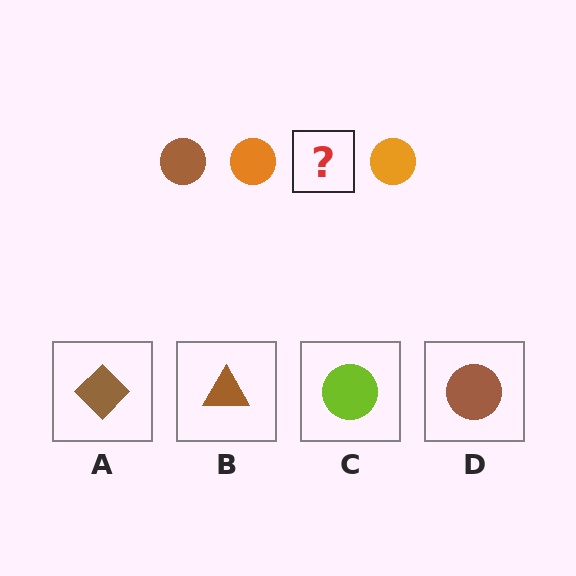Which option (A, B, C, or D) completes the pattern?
D.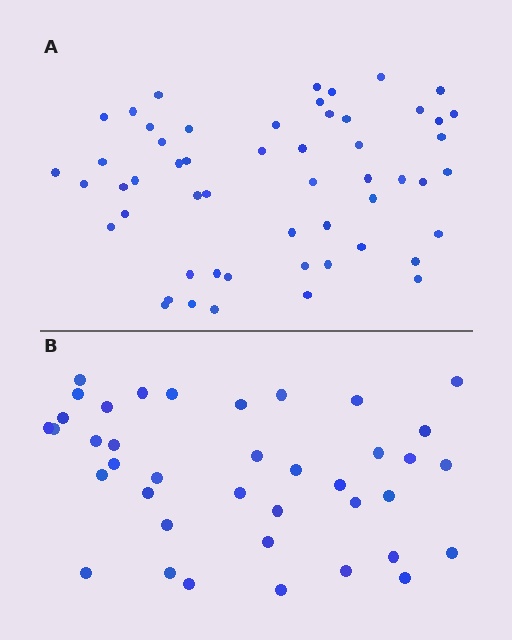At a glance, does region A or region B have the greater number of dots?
Region A (the top region) has more dots.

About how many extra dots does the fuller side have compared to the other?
Region A has approximately 15 more dots than region B.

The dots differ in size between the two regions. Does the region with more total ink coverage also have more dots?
No. Region B has more total ink coverage because its dots are larger, but region A actually contains more individual dots. Total area can be misleading — the number of items is what matters here.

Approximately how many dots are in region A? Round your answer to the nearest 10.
About 50 dots. (The exact count is 54, which rounds to 50.)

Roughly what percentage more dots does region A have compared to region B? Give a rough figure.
About 40% more.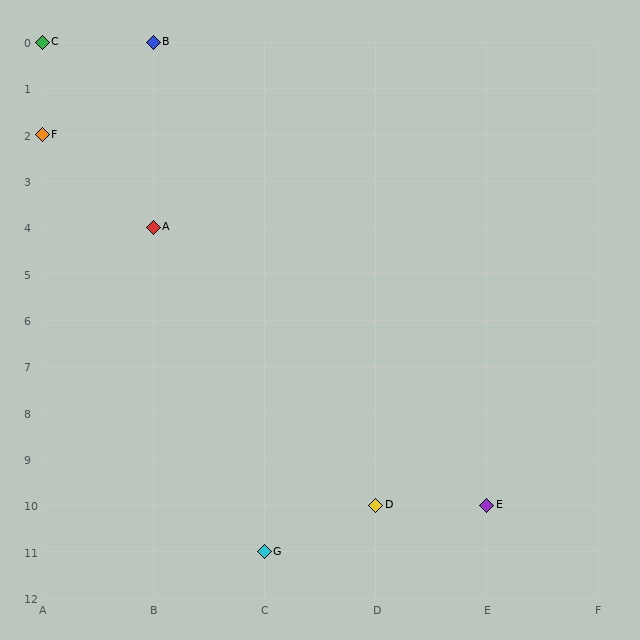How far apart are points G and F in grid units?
Points G and F are 2 columns and 9 rows apart (about 9.2 grid units diagonally).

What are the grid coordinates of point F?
Point F is at grid coordinates (A, 2).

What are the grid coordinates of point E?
Point E is at grid coordinates (E, 10).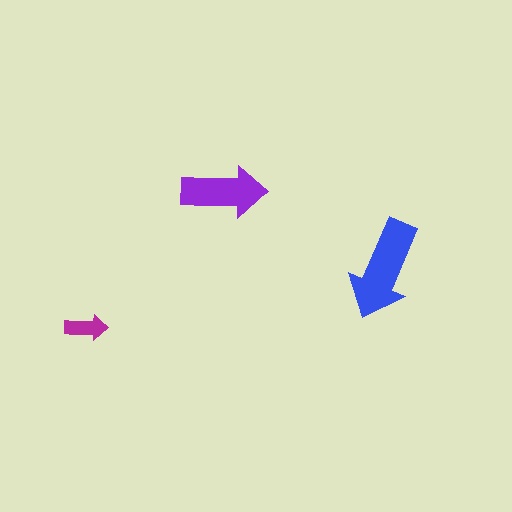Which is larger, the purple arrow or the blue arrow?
The blue one.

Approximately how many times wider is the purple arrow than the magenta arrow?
About 2 times wider.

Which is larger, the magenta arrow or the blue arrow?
The blue one.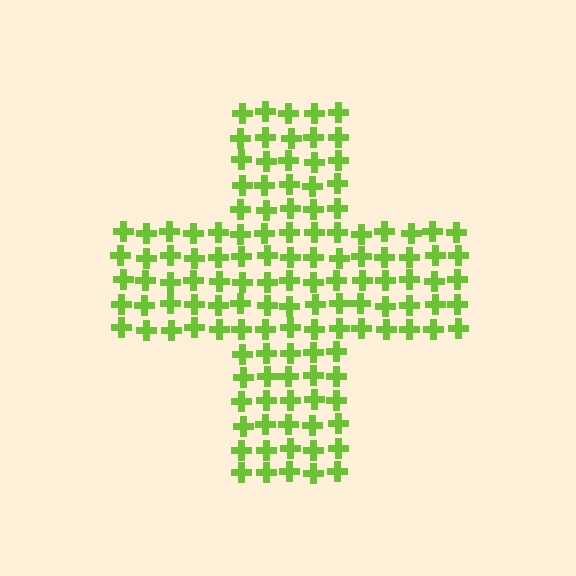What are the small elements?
The small elements are crosses.